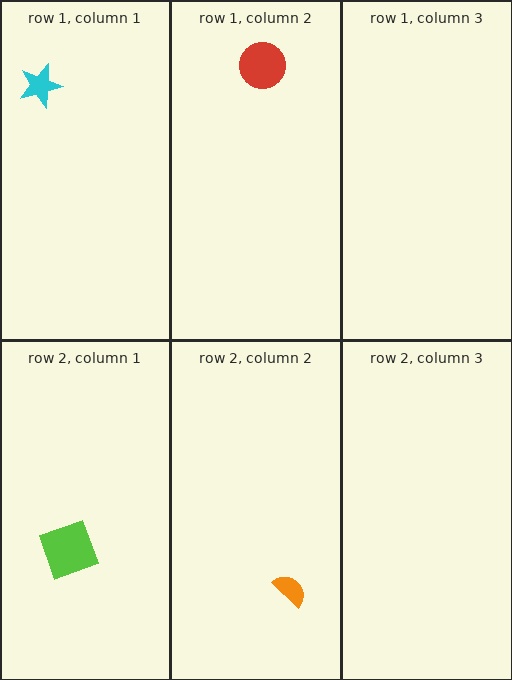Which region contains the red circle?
The row 1, column 2 region.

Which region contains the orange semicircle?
The row 2, column 2 region.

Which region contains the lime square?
The row 2, column 1 region.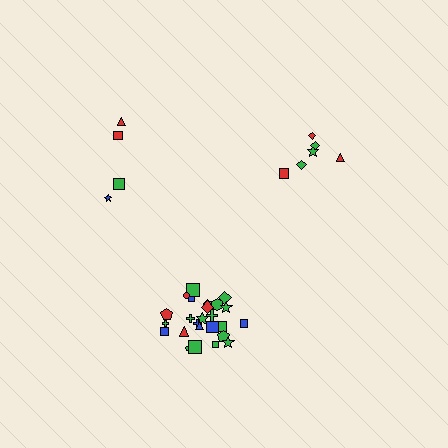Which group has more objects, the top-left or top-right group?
The top-right group.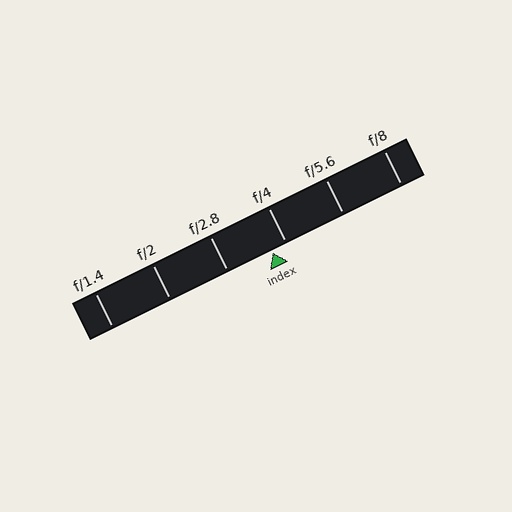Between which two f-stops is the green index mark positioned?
The index mark is between f/2.8 and f/4.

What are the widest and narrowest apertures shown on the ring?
The widest aperture shown is f/1.4 and the narrowest is f/8.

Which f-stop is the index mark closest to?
The index mark is closest to f/4.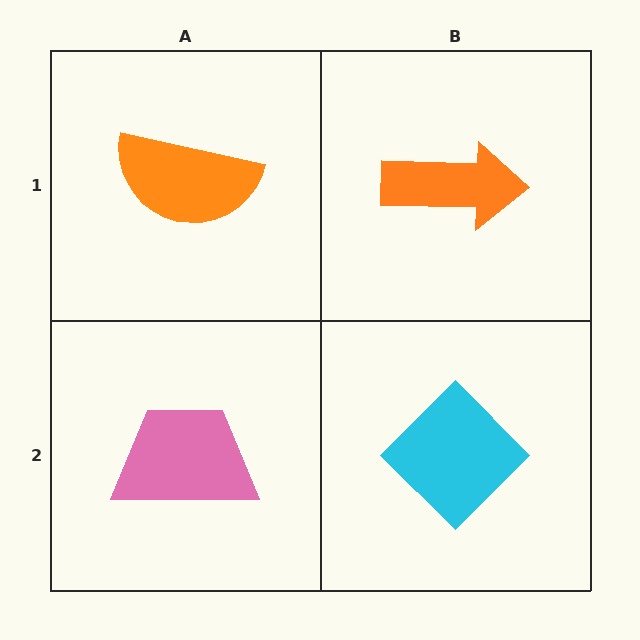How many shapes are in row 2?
2 shapes.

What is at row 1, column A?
An orange semicircle.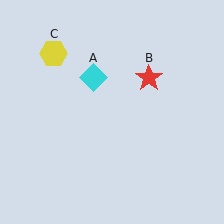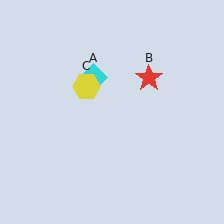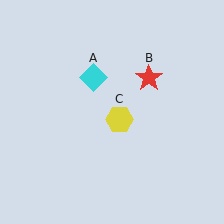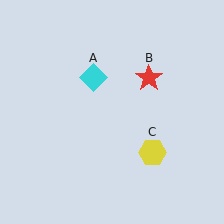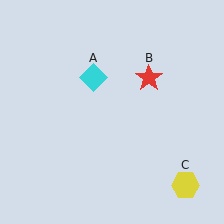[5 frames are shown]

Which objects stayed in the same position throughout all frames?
Cyan diamond (object A) and red star (object B) remained stationary.